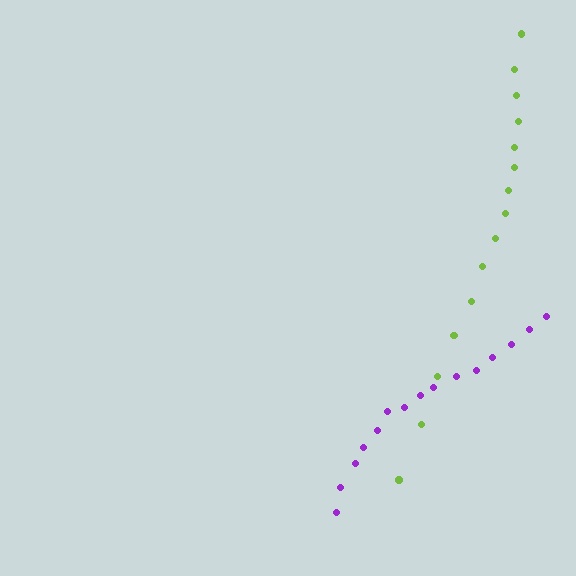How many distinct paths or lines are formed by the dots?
There are 2 distinct paths.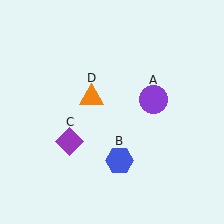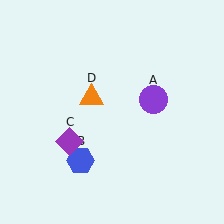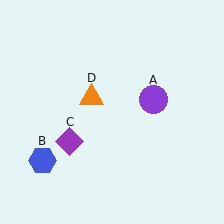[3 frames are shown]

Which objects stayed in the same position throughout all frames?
Purple circle (object A) and purple diamond (object C) and orange triangle (object D) remained stationary.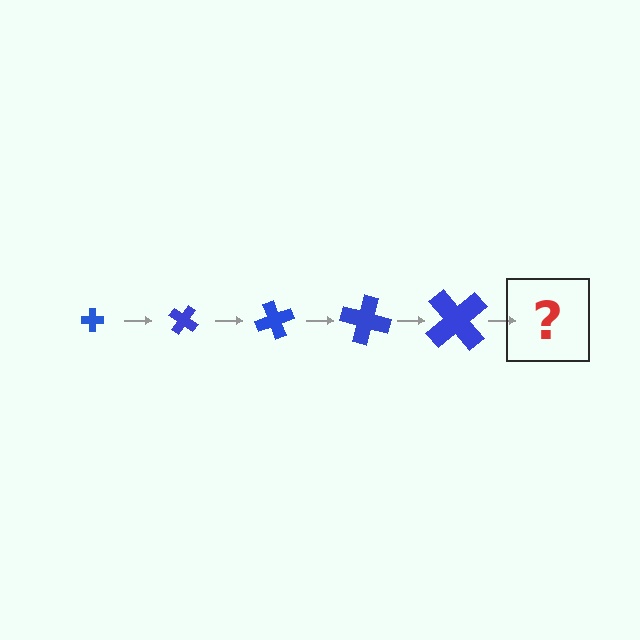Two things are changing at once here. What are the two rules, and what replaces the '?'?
The two rules are that the cross grows larger each step and it rotates 35 degrees each step. The '?' should be a cross, larger than the previous one and rotated 175 degrees from the start.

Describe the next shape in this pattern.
It should be a cross, larger than the previous one and rotated 175 degrees from the start.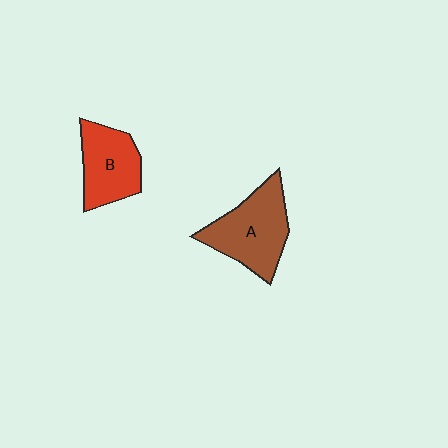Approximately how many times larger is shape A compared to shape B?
Approximately 1.2 times.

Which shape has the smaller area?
Shape B (red).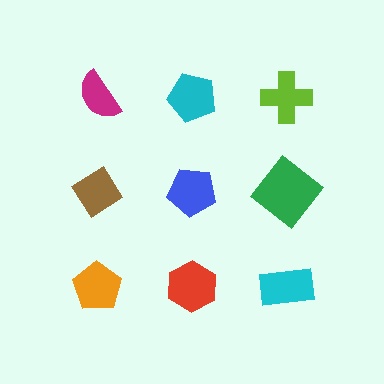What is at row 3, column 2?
A red hexagon.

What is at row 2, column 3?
A green diamond.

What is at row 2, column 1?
A brown diamond.